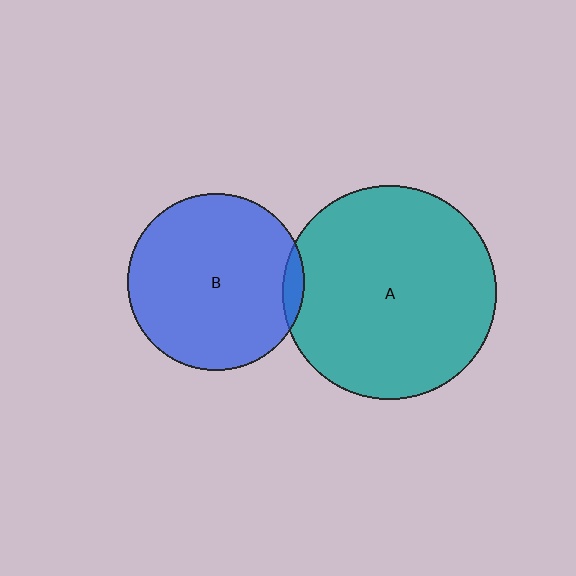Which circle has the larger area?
Circle A (teal).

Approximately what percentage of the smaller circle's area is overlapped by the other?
Approximately 5%.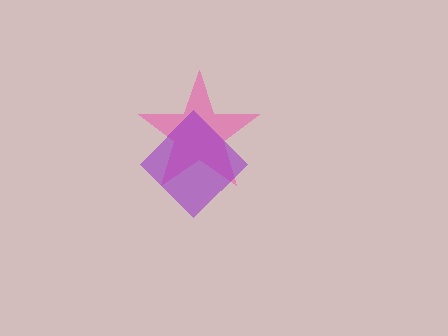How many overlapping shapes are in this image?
There are 2 overlapping shapes in the image.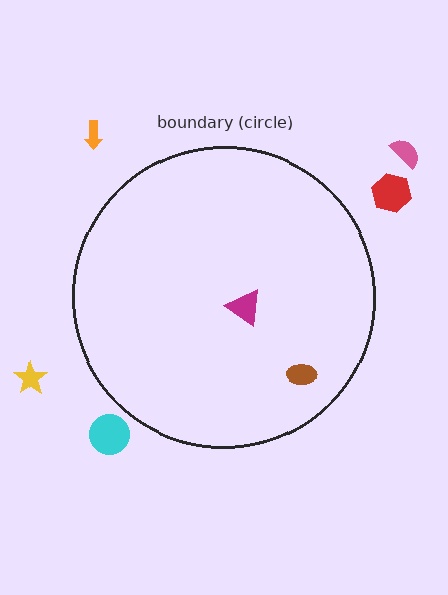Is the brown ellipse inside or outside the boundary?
Inside.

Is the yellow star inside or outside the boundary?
Outside.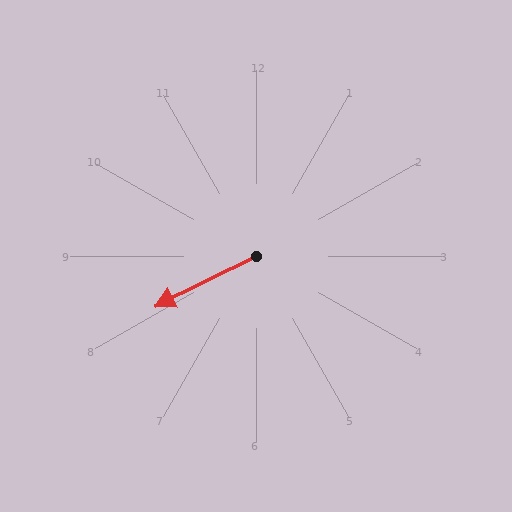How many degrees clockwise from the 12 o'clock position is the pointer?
Approximately 244 degrees.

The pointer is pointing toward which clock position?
Roughly 8 o'clock.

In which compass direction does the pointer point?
Southwest.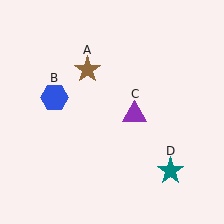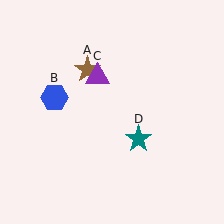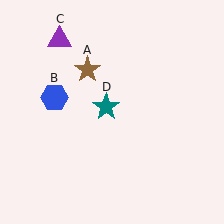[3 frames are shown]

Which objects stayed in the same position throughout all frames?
Brown star (object A) and blue hexagon (object B) remained stationary.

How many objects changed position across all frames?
2 objects changed position: purple triangle (object C), teal star (object D).